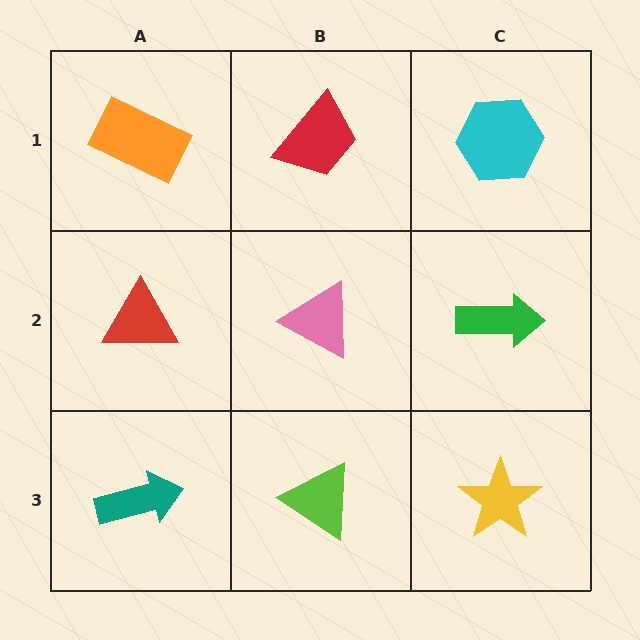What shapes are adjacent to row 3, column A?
A red triangle (row 2, column A), a lime triangle (row 3, column B).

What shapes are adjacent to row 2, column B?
A red trapezoid (row 1, column B), a lime triangle (row 3, column B), a red triangle (row 2, column A), a green arrow (row 2, column C).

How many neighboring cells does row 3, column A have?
2.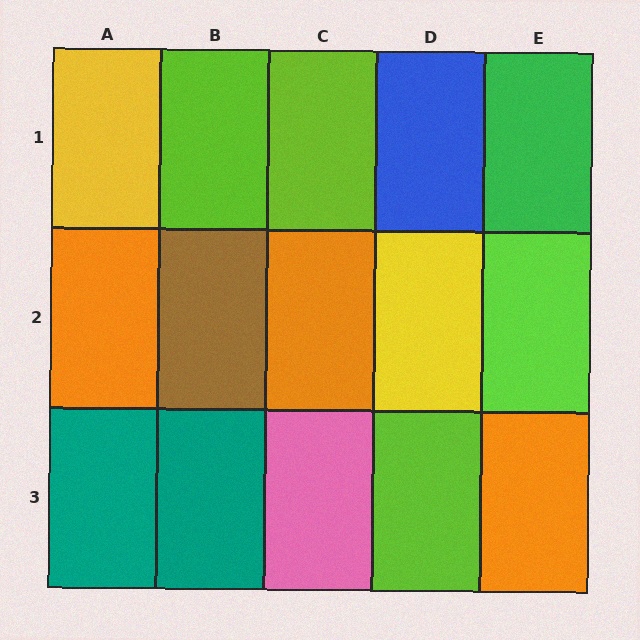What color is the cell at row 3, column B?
Teal.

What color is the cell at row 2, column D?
Yellow.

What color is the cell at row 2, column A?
Orange.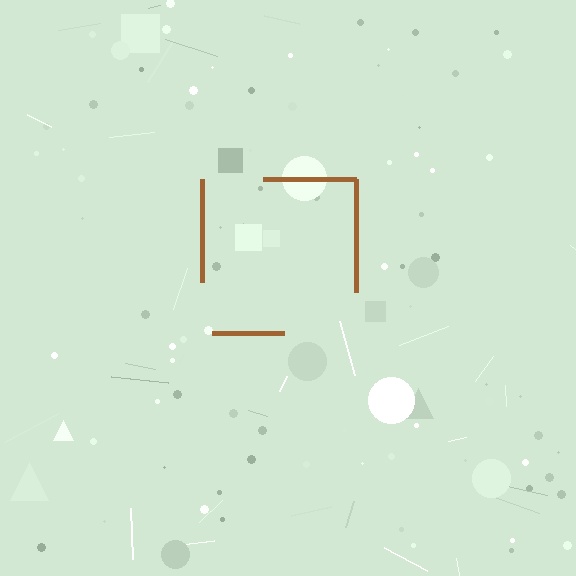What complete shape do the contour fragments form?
The contour fragments form a square.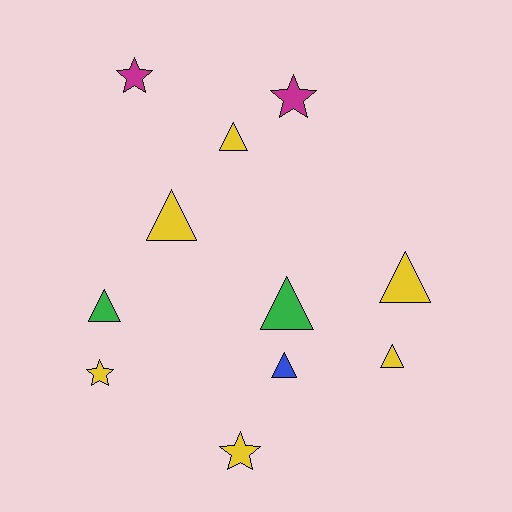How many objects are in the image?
There are 11 objects.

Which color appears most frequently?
Yellow, with 6 objects.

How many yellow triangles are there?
There are 4 yellow triangles.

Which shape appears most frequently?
Triangle, with 7 objects.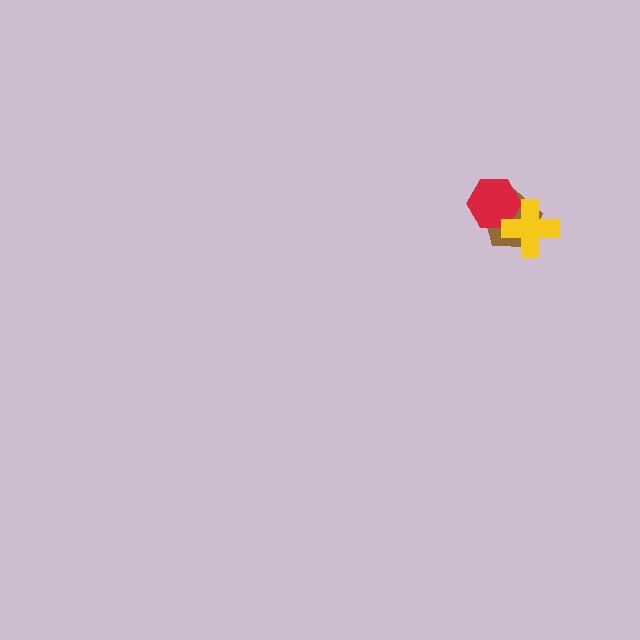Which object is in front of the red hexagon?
The yellow cross is in front of the red hexagon.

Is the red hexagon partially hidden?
Yes, it is partially covered by another shape.